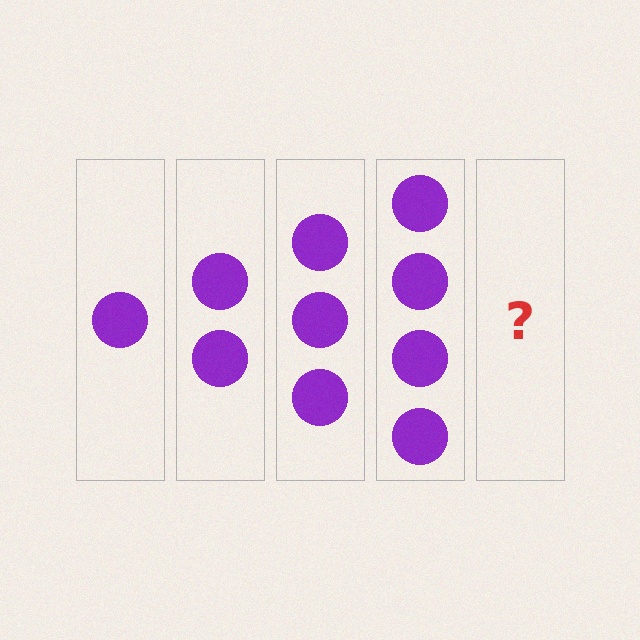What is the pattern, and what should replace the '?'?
The pattern is that each step adds one more circle. The '?' should be 5 circles.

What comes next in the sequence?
The next element should be 5 circles.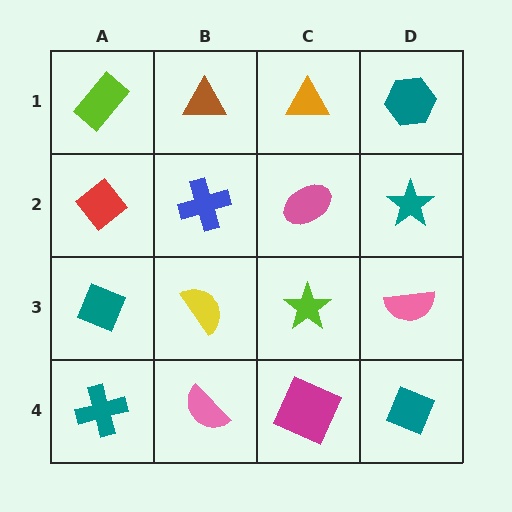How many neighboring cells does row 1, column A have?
2.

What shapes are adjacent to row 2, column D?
A teal hexagon (row 1, column D), a pink semicircle (row 3, column D), a pink ellipse (row 2, column C).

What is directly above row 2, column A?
A lime rectangle.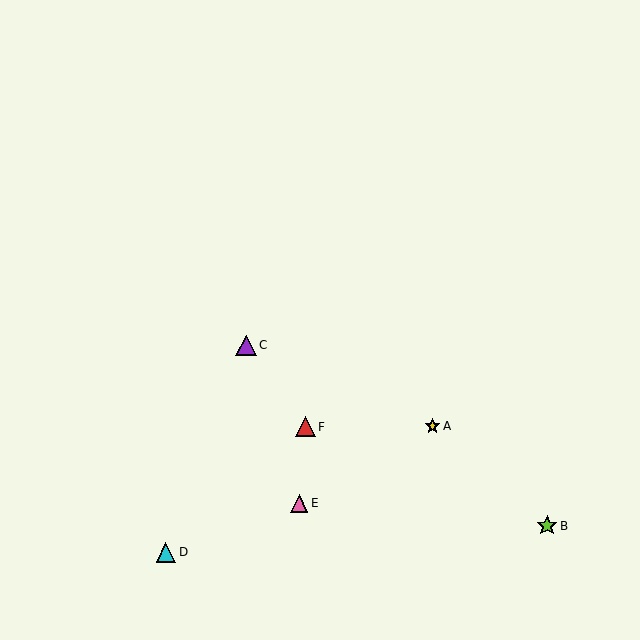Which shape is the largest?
The lime star (labeled B) is the largest.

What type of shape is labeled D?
Shape D is a cyan triangle.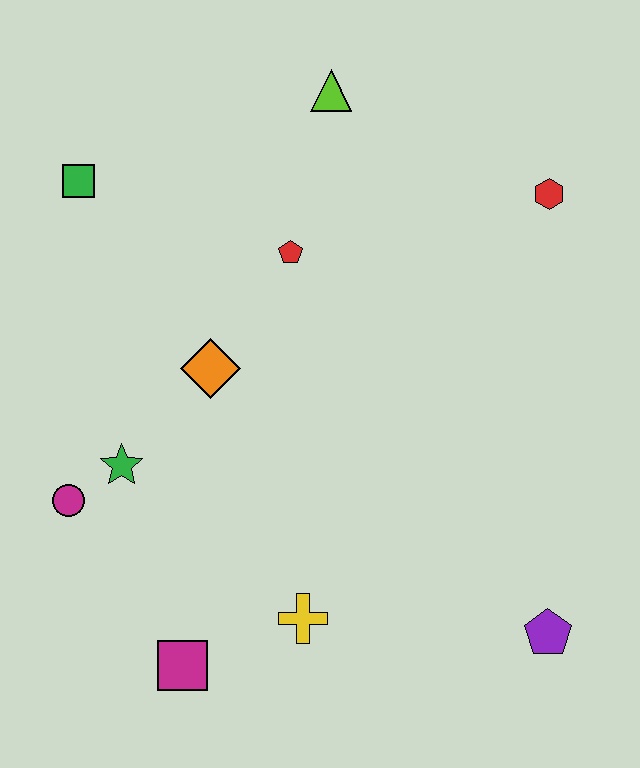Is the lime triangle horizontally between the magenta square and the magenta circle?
No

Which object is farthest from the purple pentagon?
The green square is farthest from the purple pentagon.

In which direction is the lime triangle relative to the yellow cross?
The lime triangle is above the yellow cross.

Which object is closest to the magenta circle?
The green star is closest to the magenta circle.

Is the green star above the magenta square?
Yes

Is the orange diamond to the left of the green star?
No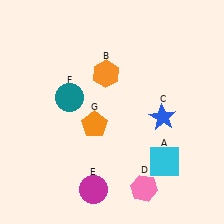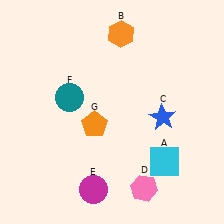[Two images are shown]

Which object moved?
The orange hexagon (B) moved up.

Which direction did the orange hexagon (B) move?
The orange hexagon (B) moved up.